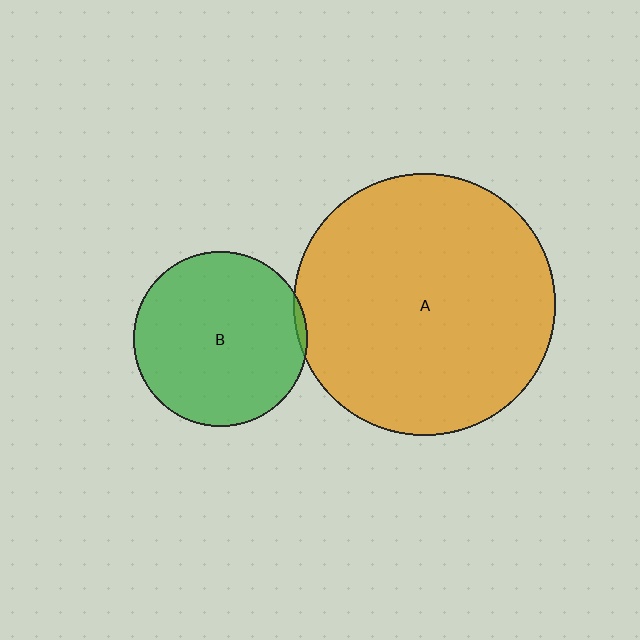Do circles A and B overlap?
Yes.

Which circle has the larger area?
Circle A (orange).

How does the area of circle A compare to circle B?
Approximately 2.2 times.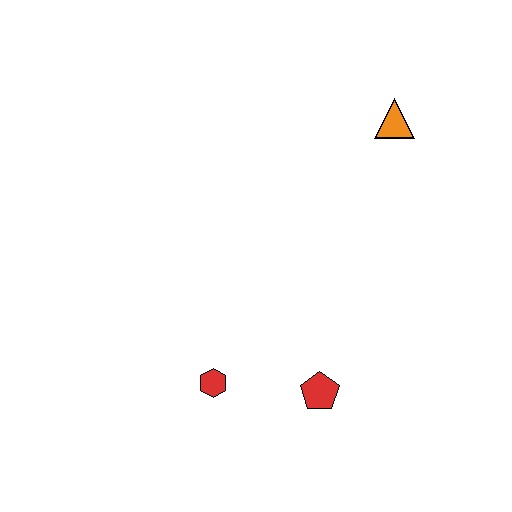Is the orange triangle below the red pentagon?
No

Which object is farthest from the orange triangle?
The red hexagon is farthest from the orange triangle.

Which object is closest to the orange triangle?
The red pentagon is closest to the orange triangle.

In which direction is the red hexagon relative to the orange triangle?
The red hexagon is below the orange triangle.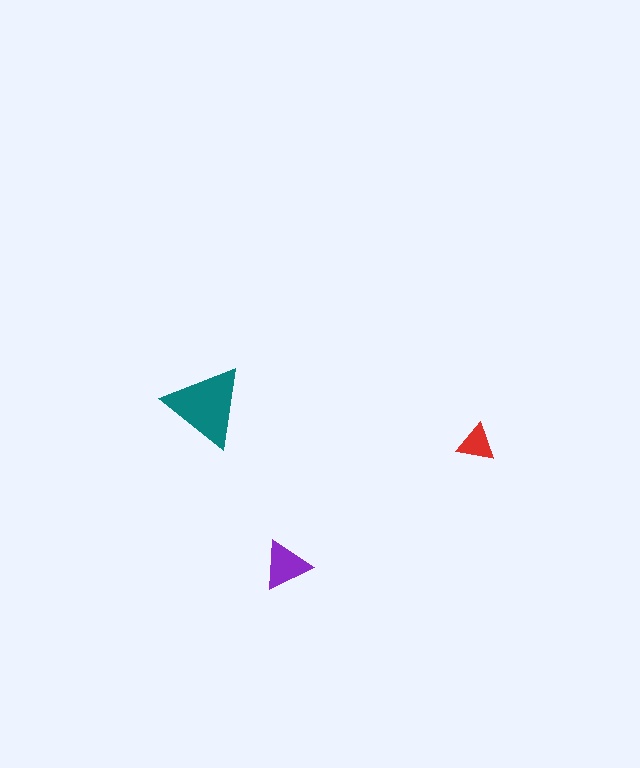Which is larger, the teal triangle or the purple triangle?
The teal one.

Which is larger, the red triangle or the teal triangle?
The teal one.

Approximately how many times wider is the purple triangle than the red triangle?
About 1.5 times wider.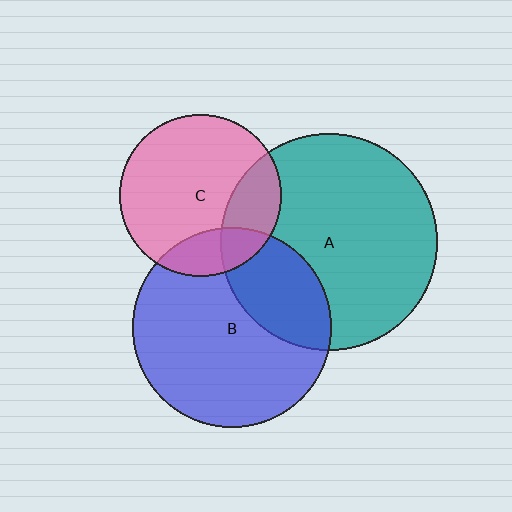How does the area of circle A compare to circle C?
Approximately 1.8 times.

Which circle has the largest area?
Circle A (teal).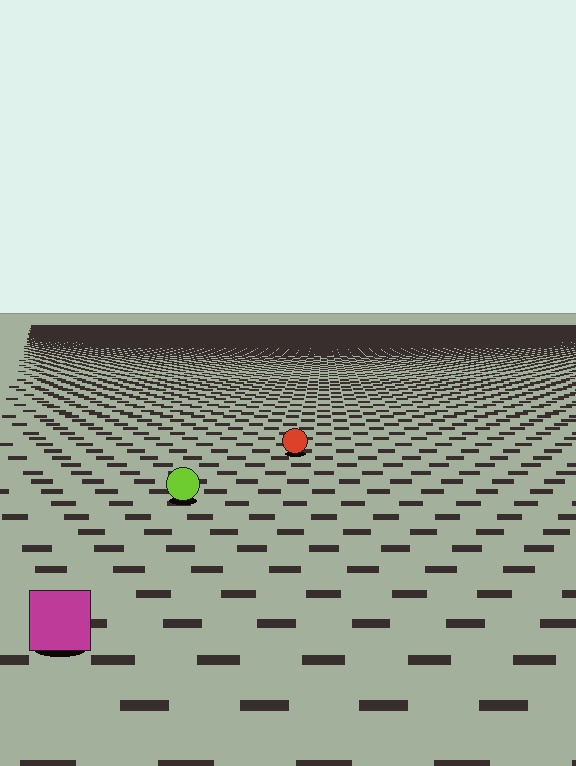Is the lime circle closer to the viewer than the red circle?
Yes. The lime circle is closer — you can tell from the texture gradient: the ground texture is coarser near it.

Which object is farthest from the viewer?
The red circle is farthest from the viewer. It appears smaller and the ground texture around it is denser.